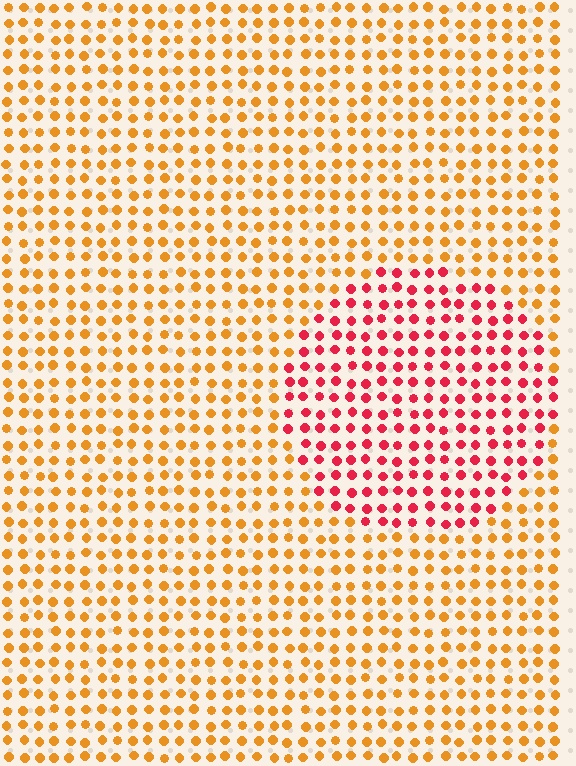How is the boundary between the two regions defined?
The boundary is defined purely by a slight shift in hue (about 46 degrees). Spacing, size, and orientation are identical on both sides.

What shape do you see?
I see a circle.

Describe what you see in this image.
The image is filled with small orange elements in a uniform arrangement. A circle-shaped region is visible where the elements are tinted to a slightly different hue, forming a subtle color boundary.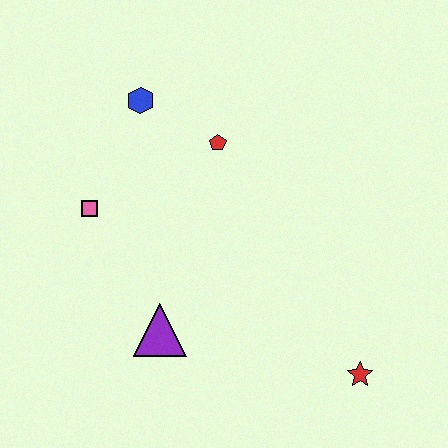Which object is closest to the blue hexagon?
The red pentagon is closest to the blue hexagon.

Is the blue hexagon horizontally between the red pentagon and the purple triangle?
No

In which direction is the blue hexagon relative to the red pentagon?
The blue hexagon is to the left of the red pentagon.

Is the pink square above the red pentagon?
No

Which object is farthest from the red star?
The blue hexagon is farthest from the red star.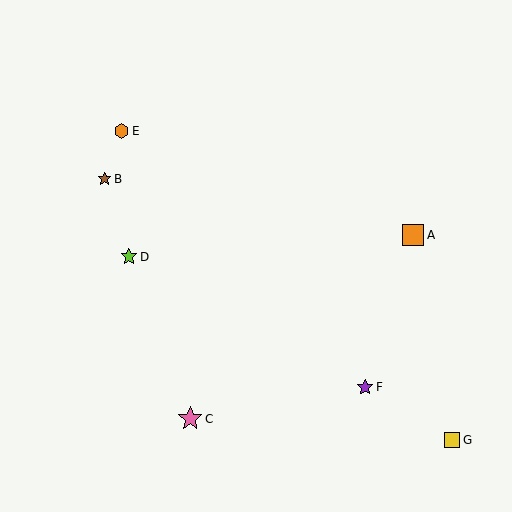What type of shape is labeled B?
Shape B is a brown star.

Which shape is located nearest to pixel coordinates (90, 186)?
The brown star (labeled B) at (104, 179) is nearest to that location.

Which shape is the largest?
The pink star (labeled C) is the largest.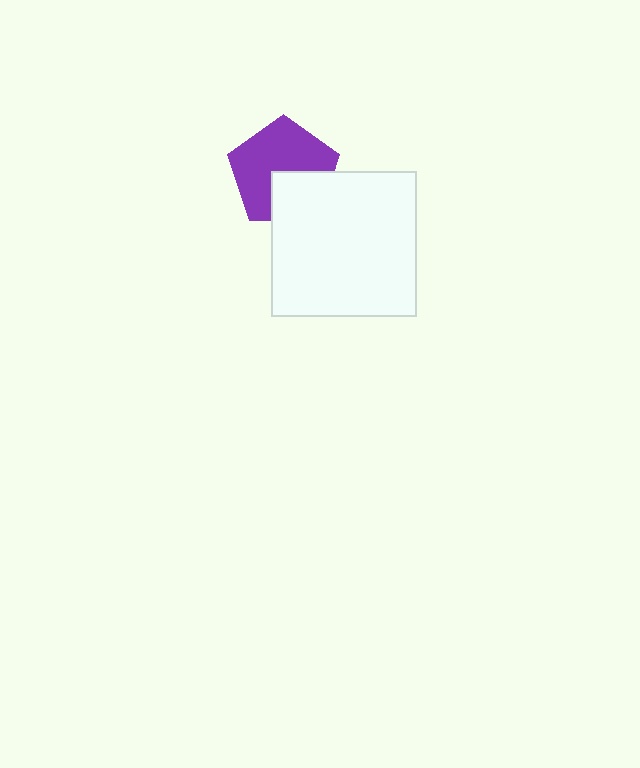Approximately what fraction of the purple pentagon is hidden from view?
Roughly 33% of the purple pentagon is hidden behind the white square.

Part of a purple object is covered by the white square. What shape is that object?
It is a pentagon.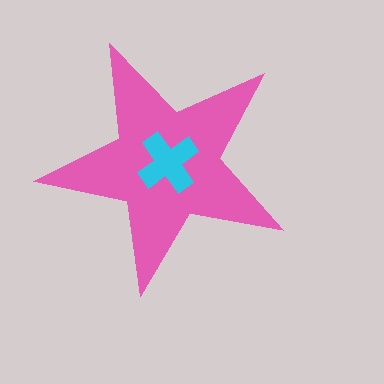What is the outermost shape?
The pink star.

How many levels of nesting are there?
2.